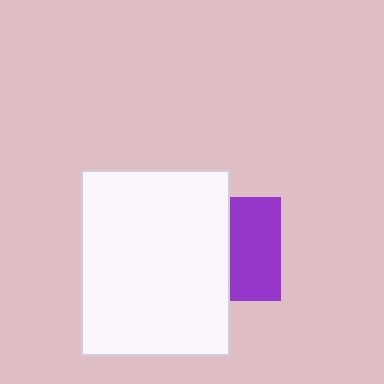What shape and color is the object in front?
The object in front is a white rectangle.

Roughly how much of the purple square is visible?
About half of it is visible (roughly 49%).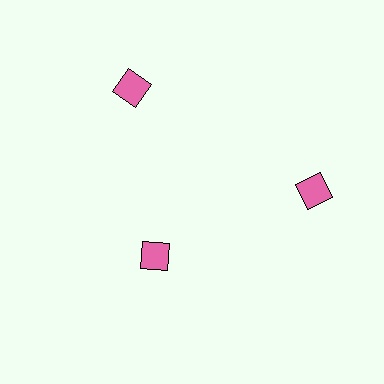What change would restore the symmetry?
The symmetry would be restored by moving it outward, back onto the ring so that all 3 diamonds sit at equal angles and equal distance from the center.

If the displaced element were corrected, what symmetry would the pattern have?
It would have 3-fold rotational symmetry — the pattern would map onto itself every 120 degrees.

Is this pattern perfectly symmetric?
No. The 3 pink diamonds are arranged in a ring, but one element near the 7 o'clock position is pulled inward toward the center, breaking the 3-fold rotational symmetry.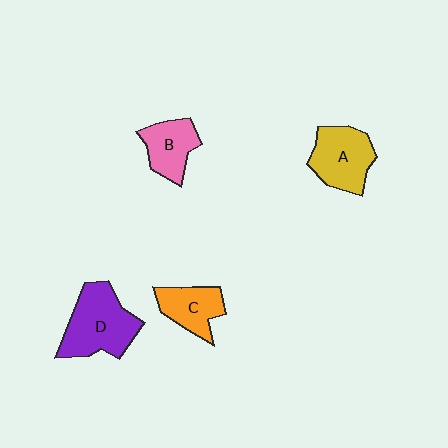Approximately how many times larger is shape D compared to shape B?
Approximately 1.6 times.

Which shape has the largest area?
Shape D (purple).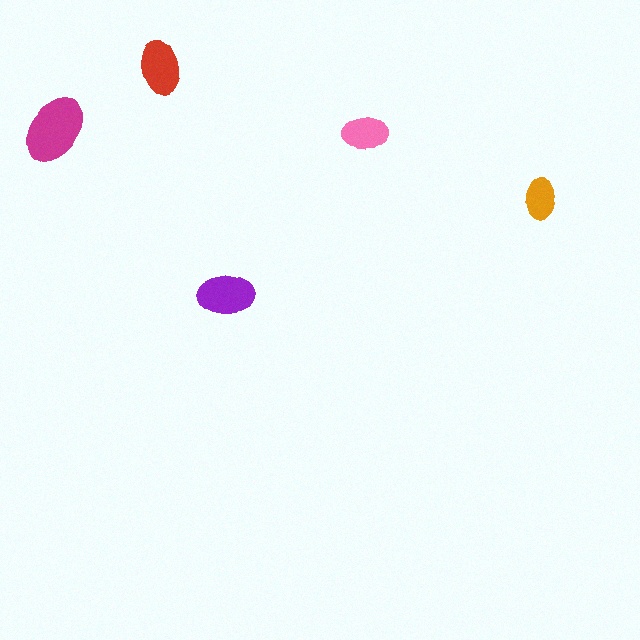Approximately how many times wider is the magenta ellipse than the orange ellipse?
About 1.5 times wider.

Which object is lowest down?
The purple ellipse is bottommost.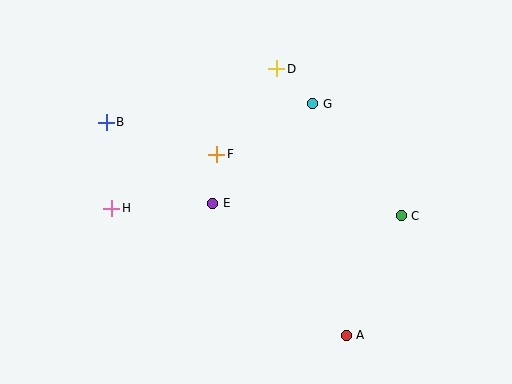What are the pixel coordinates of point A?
Point A is at (346, 335).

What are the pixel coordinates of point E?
Point E is at (213, 203).